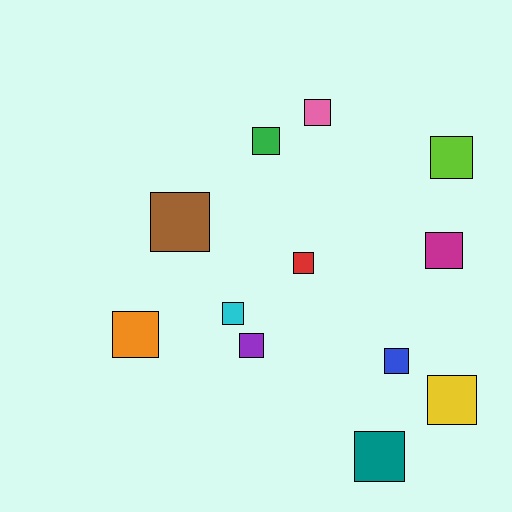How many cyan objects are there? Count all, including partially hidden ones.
There is 1 cyan object.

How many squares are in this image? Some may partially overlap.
There are 12 squares.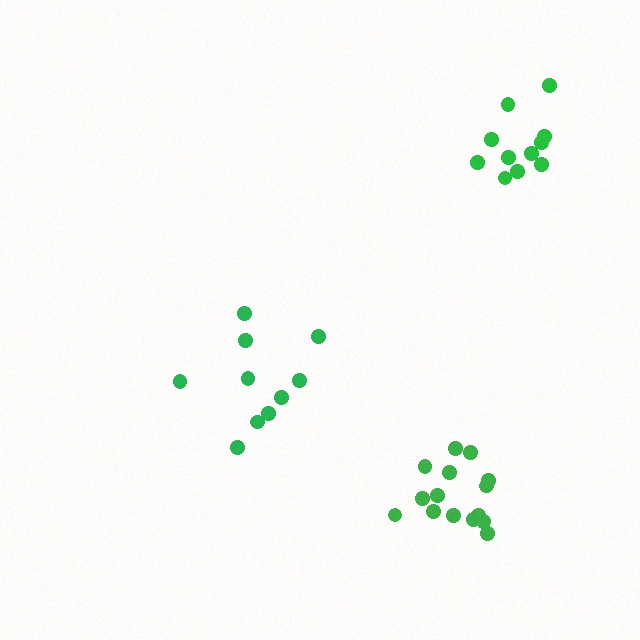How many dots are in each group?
Group 1: 10 dots, Group 2: 15 dots, Group 3: 11 dots (36 total).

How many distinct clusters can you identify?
There are 3 distinct clusters.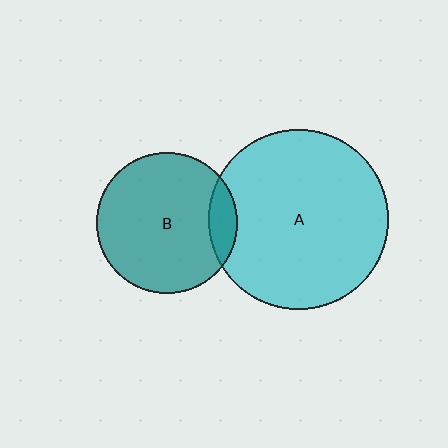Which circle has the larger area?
Circle A (cyan).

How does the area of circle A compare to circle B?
Approximately 1.6 times.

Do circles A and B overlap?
Yes.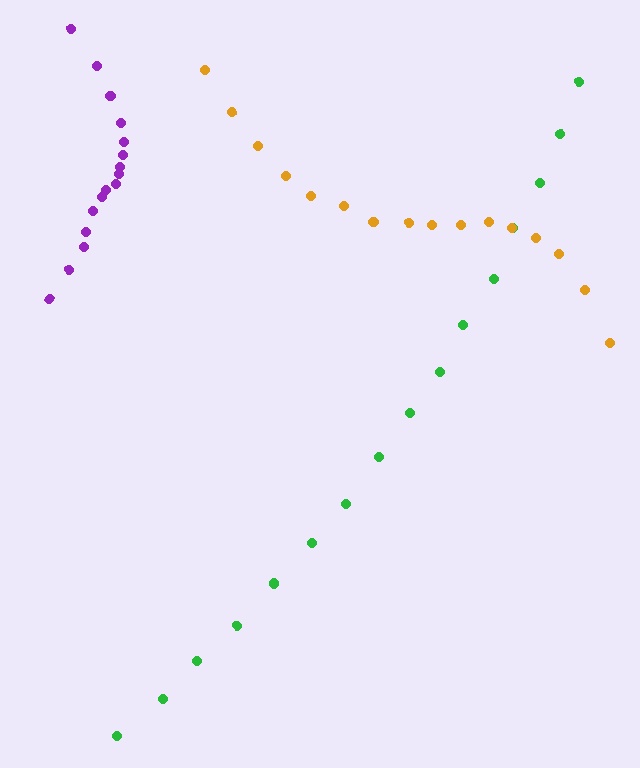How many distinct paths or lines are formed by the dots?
There are 3 distinct paths.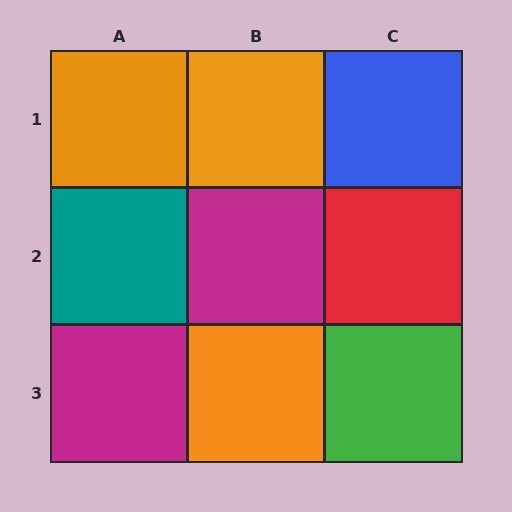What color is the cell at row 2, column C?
Red.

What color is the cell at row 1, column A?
Orange.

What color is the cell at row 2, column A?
Teal.